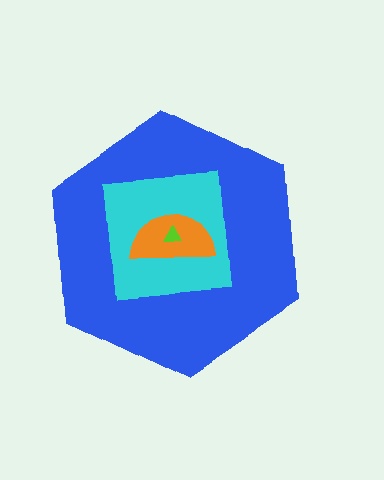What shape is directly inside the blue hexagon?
The cyan square.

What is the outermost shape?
The blue hexagon.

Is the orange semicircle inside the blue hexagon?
Yes.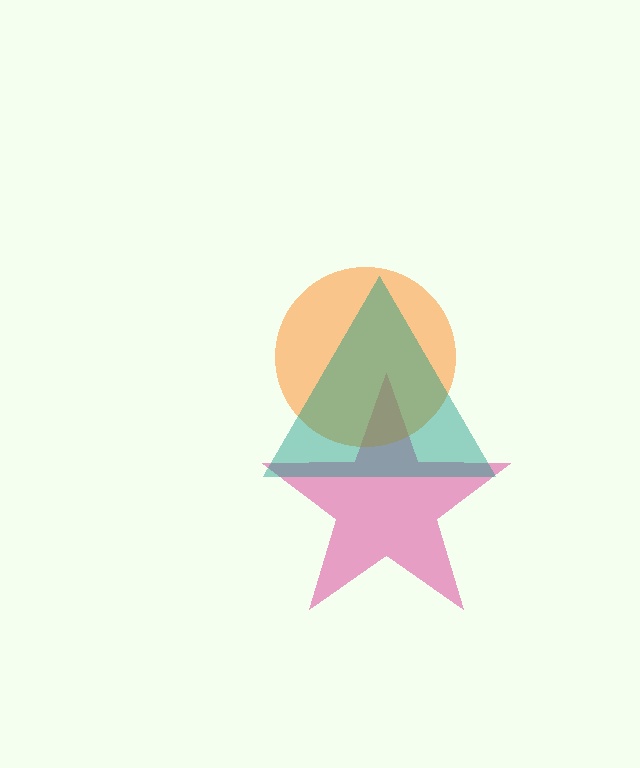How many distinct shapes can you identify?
There are 3 distinct shapes: a magenta star, an orange circle, a teal triangle.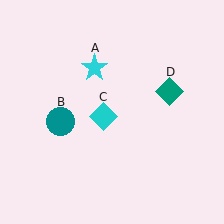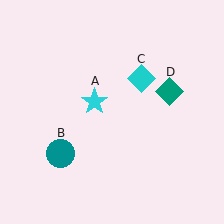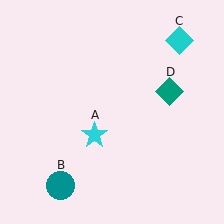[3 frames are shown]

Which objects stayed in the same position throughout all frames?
Teal diamond (object D) remained stationary.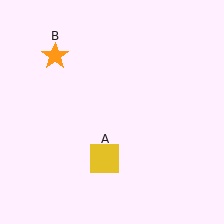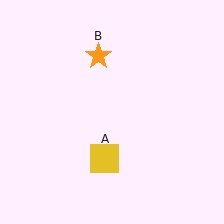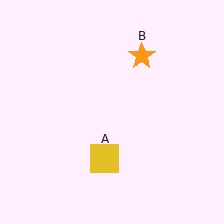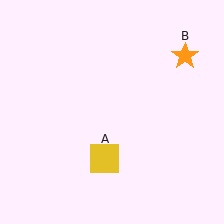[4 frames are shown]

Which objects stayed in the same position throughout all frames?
Yellow square (object A) remained stationary.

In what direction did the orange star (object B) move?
The orange star (object B) moved right.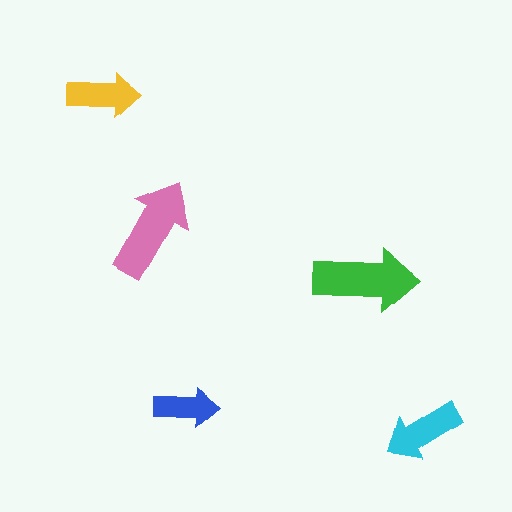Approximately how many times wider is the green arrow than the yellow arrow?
About 1.5 times wider.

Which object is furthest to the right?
The cyan arrow is rightmost.